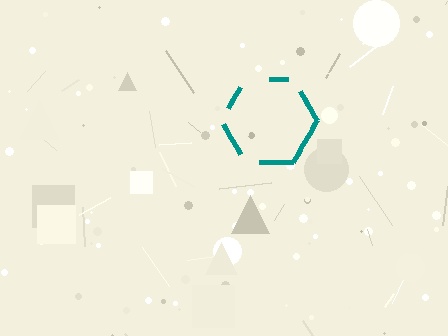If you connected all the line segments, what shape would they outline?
They would outline a hexagon.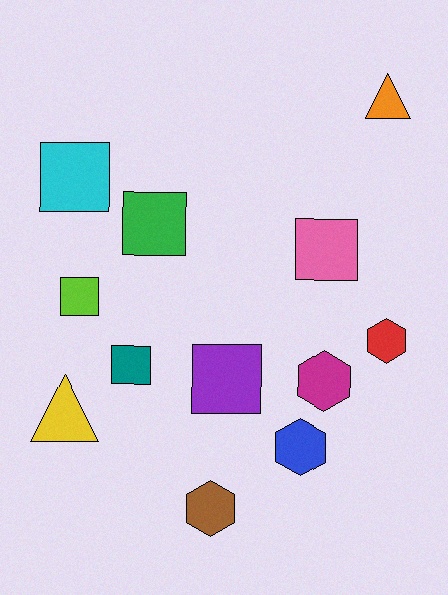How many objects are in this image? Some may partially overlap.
There are 12 objects.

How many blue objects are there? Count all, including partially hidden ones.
There is 1 blue object.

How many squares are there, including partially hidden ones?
There are 6 squares.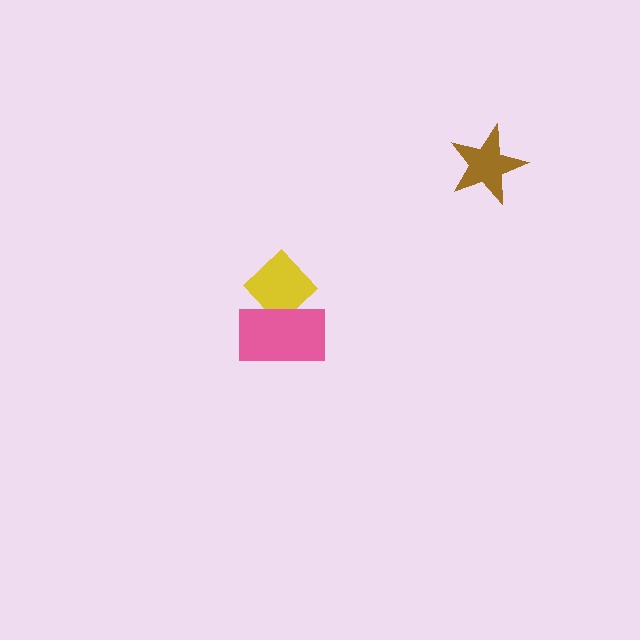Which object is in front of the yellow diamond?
The pink rectangle is in front of the yellow diamond.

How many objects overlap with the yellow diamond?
1 object overlaps with the yellow diamond.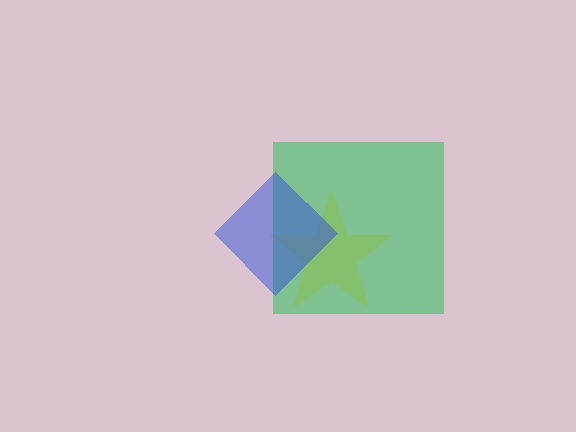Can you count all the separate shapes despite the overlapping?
Yes, there are 3 separate shapes.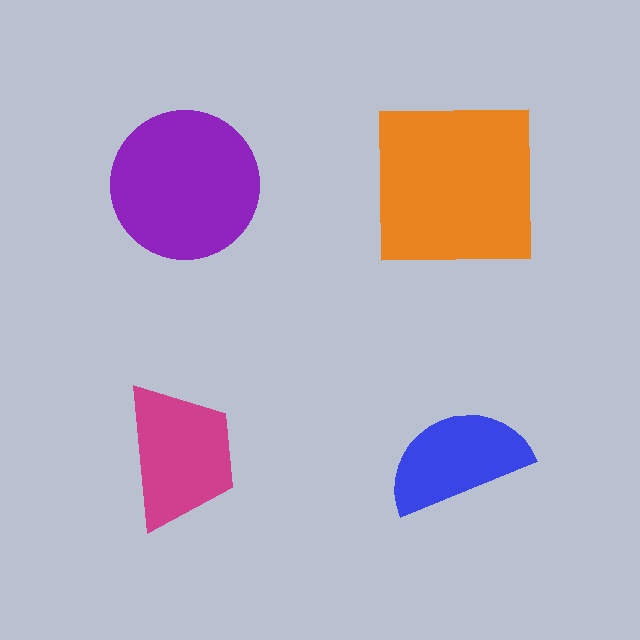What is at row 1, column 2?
An orange square.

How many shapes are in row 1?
2 shapes.